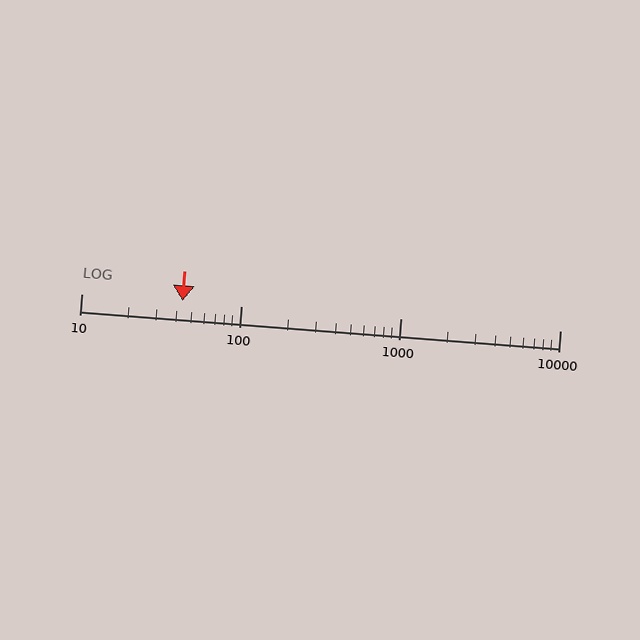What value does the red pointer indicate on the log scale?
The pointer indicates approximately 43.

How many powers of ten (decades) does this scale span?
The scale spans 3 decades, from 10 to 10000.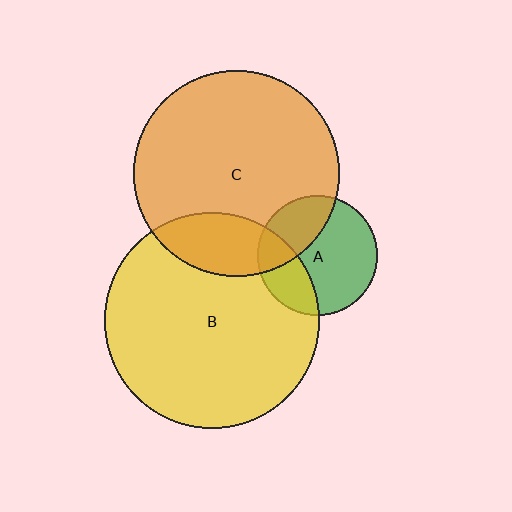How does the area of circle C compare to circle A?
Approximately 2.9 times.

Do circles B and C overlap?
Yes.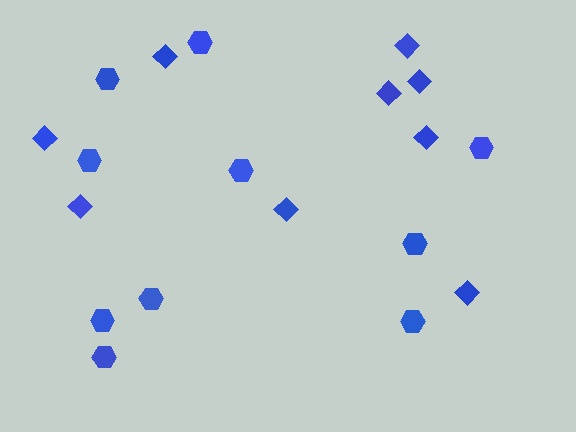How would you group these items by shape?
There are 2 groups: one group of hexagons (10) and one group of diamonds (9).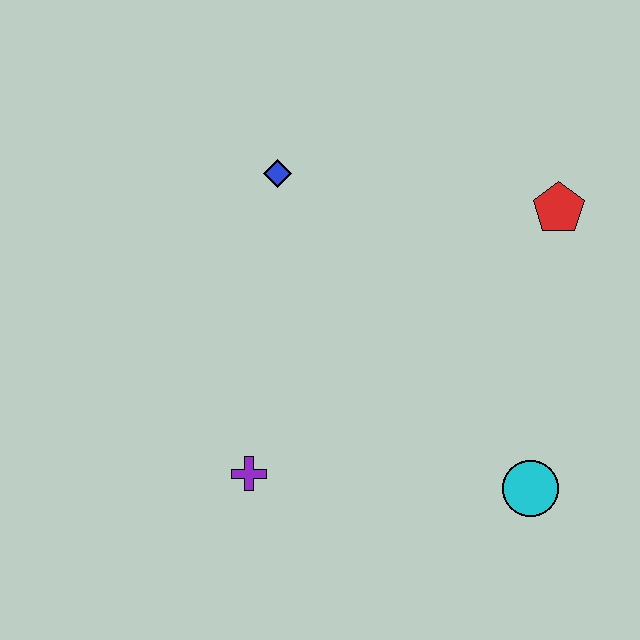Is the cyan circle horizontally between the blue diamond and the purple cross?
No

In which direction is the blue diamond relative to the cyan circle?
The blue diamond is above the cyan circle.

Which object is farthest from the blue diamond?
The cyan circle is farthest from the blue diamond.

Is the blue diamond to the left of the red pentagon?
Yes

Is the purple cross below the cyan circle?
No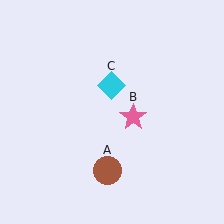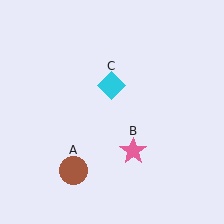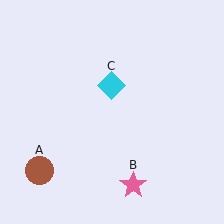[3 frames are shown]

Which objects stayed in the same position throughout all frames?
Cyan diamond (object C) remained stationary.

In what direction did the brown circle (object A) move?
The brown circle (object A) moved left.